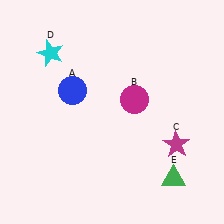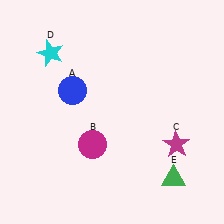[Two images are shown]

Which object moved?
The magenta circle (B) moved down.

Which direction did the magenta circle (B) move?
The magenta circle (B) moved down.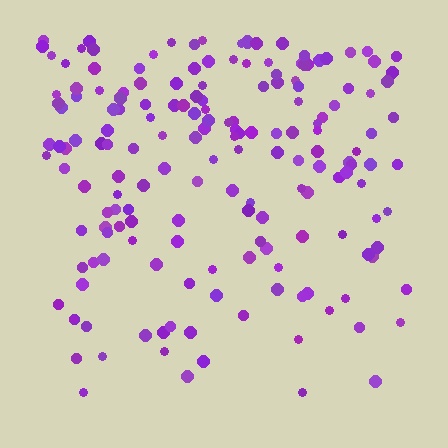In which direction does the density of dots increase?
From bottom to top, with the top side densest.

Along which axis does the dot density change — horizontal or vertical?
Vertical.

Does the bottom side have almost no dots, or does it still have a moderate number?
Still a moderate number, just noticeably fewer than the top.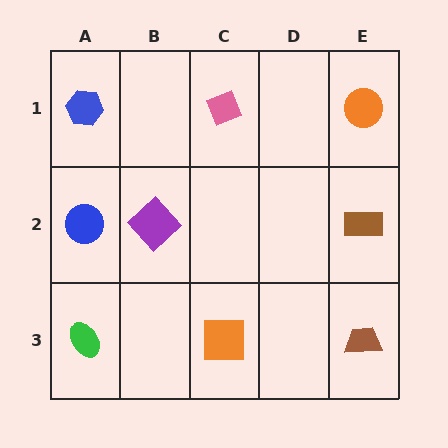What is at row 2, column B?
A purple diamond.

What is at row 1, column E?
An orange circle.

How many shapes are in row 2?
3 shapes.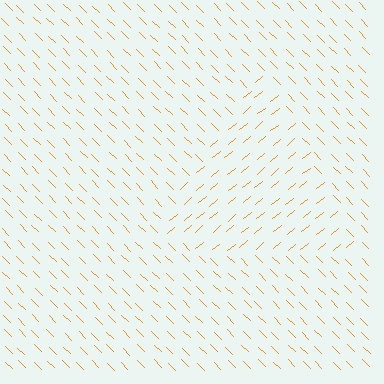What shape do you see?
I see a triangle.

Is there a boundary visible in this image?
Yes, there is a texture boundary formed by a change in line orientation.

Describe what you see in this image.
The image is filled with small orange line segments. A triangle region in the image has lines oriented differently from the surrounding lines, creating a visible texture boundary.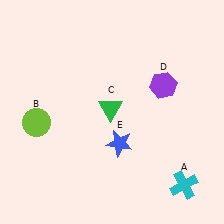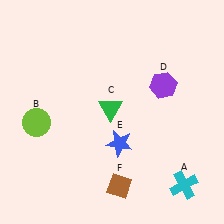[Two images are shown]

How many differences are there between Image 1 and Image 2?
There is 1 difference between the two images.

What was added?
A brown diamond (F) was added in Image 2.